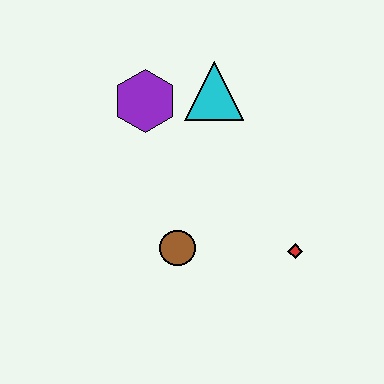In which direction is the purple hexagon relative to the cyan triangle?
The purple hexagon is to the left of the cyan triangle.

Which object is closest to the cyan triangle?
The purple hexagon is closest to the cyan triangle.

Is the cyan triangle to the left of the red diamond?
Yes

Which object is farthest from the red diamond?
The purple hexagon is farthest from the red diamond.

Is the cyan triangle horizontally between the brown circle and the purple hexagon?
No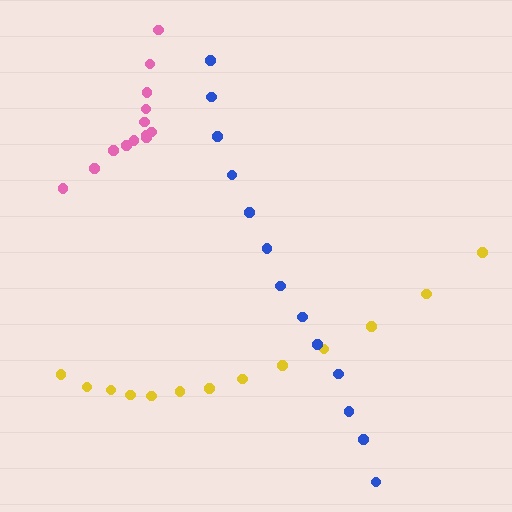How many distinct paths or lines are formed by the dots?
There are 3 distinct paths.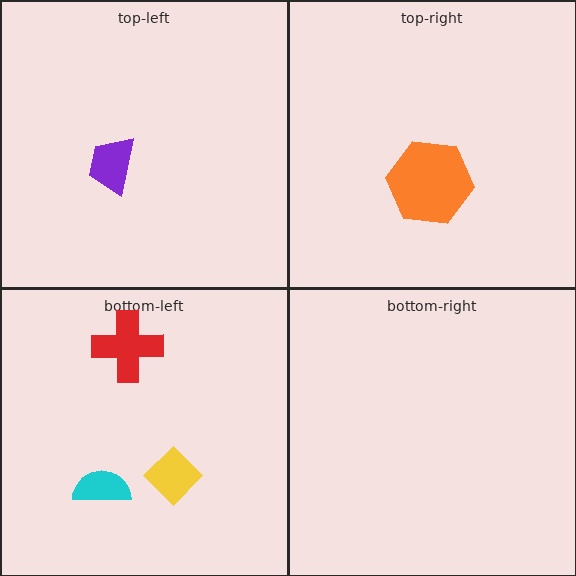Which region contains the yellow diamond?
The bottom-left region.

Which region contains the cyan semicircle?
The bottom-left region.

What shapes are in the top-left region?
The purple trapezoid.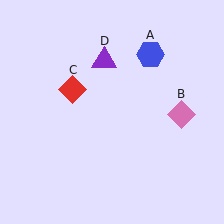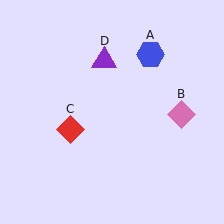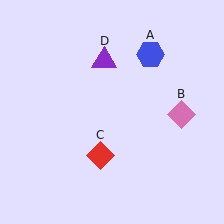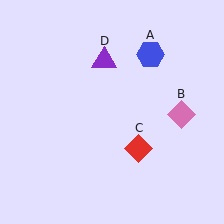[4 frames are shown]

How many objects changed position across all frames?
1 object changed position: red diamond (object C).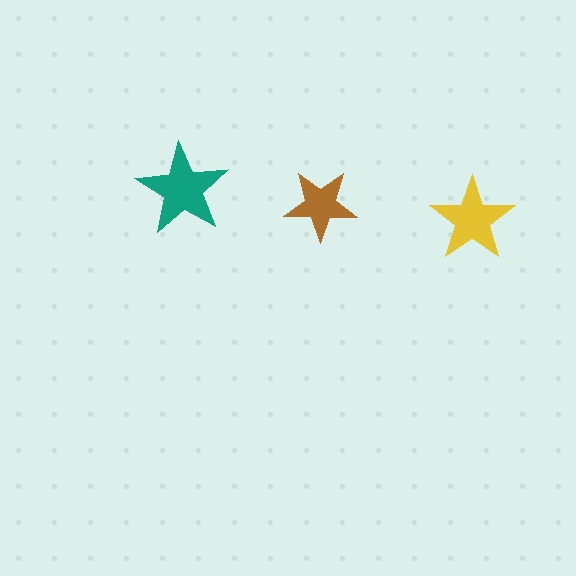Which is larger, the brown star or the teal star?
The teal one.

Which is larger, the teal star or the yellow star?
The teal one.